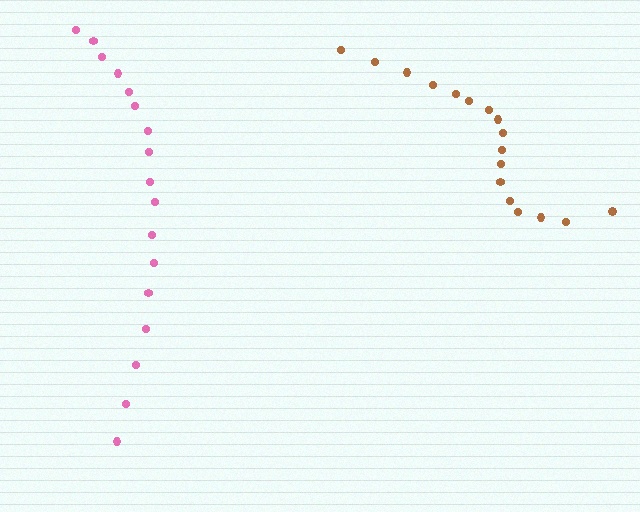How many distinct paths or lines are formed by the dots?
There are 2 distinct paths.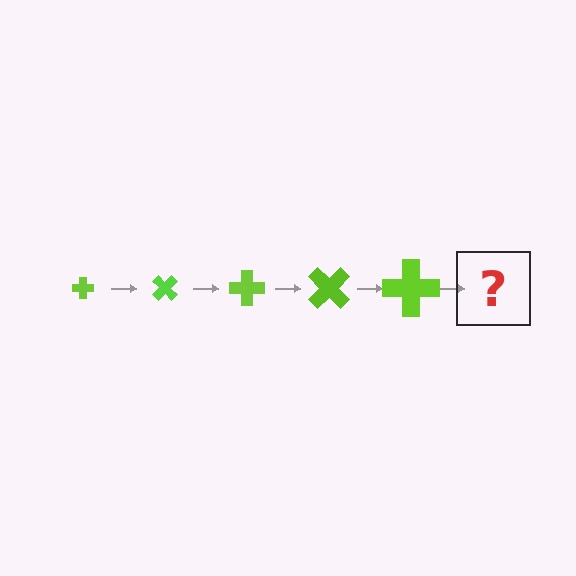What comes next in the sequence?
The next element should be a cross, larger than the previous one and rotated 225 degrees from the start.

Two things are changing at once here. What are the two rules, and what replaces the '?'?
The two rules are that the cross grows larger each step and it rotates 45 degrees each step. The '?' should be a cross, larger than the previous one and rotated 225 degrees from the start.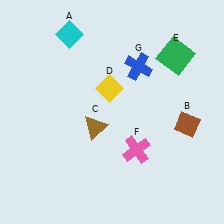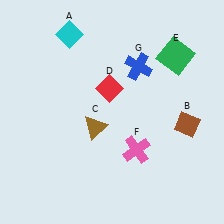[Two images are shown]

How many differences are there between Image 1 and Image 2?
There is 1 difference between the two images.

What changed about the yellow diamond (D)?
In Image 1, D is yellow. In Image 2, it changed to red.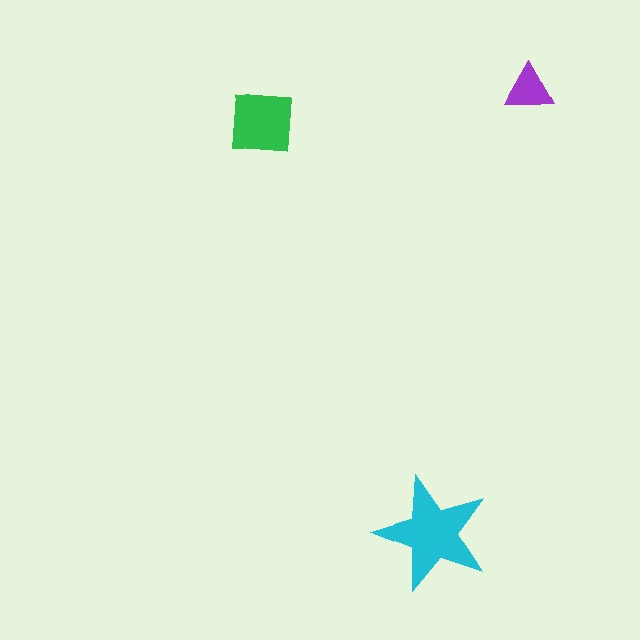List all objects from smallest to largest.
The purple triangle, the green square, the cyan star.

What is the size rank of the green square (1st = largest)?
2nd.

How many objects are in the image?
There are 3 objects in the image.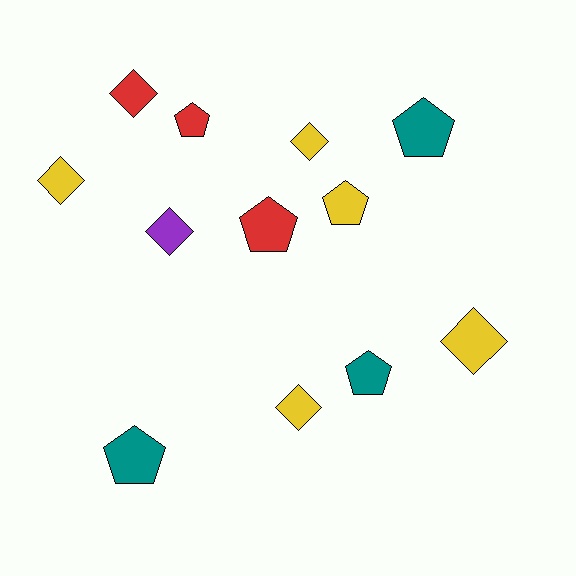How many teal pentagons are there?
There are 3 teal pentagons.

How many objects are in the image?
There are 12 objects.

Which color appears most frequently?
Yellow, with 5 objects.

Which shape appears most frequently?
Diamond, with 6 objects.